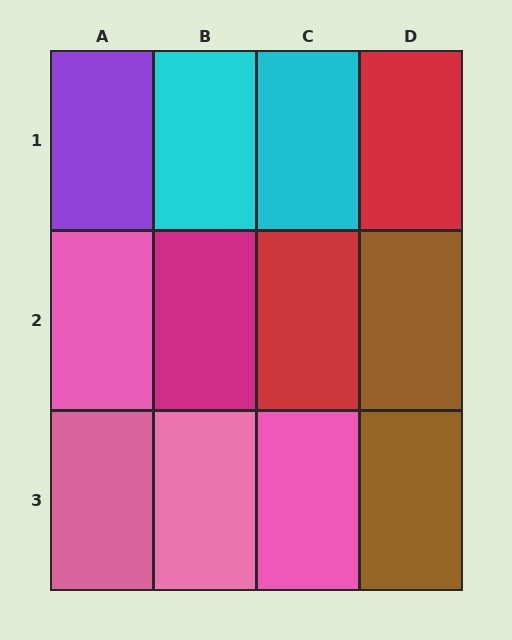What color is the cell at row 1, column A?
Purple.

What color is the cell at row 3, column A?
Pink.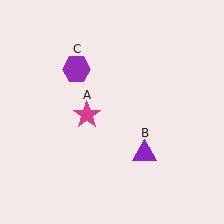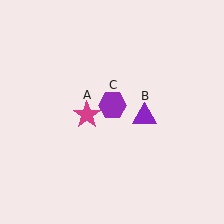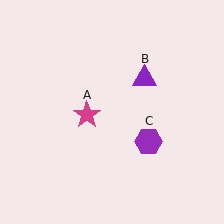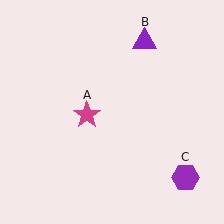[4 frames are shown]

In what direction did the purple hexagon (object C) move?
The purple hexagon (object C) moved down and to the right.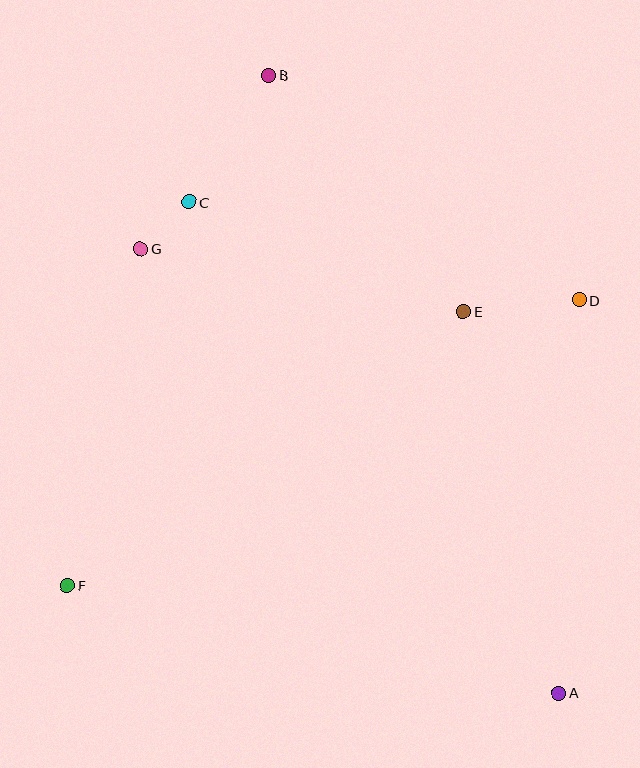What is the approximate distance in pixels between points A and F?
The distance between A and F is approximately 503 pixels.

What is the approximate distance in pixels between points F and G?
The distance between F and G is approximately 345 pixels.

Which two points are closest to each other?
Points C and G are closest to each other.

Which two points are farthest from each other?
Points A and B are farthest from each other.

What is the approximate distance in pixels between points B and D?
The distance between B and D is approximately 383 pixels.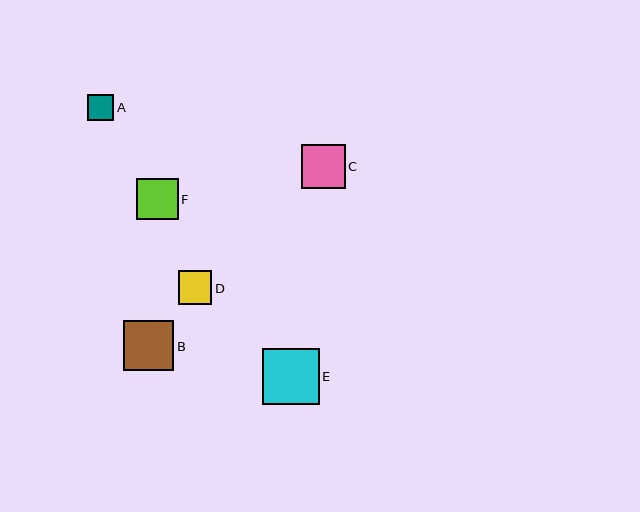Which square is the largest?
Square E is the largest with a size of approximately 56 pixels.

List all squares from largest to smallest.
From largest to smallest: E, B, C, F, D, A.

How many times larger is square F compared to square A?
Square F is approximately 1.6 times the size of square A.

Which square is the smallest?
Square A is the smallest with a size of approximately 26 pixels.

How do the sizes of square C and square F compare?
Square C and square F are approximately the same size.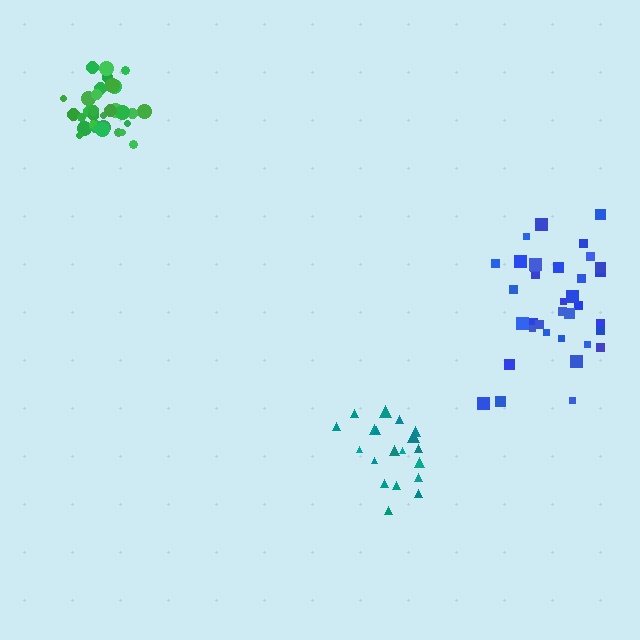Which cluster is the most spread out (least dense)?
Teal.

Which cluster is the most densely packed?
Green.